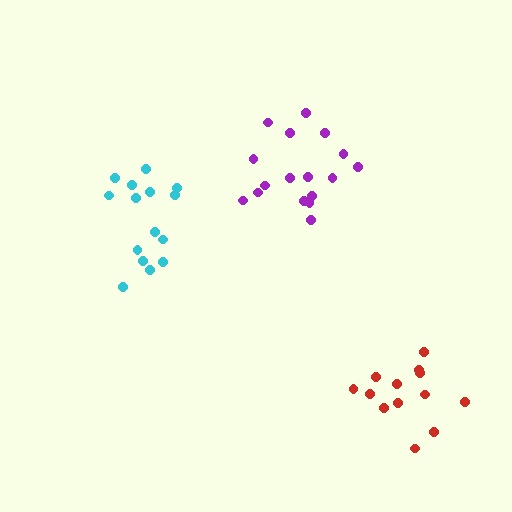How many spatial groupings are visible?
There are 3 spatial groupings.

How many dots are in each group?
Group 1: 17 dots, Group 2: 15 dots, Group 3: 13 dots (45 total).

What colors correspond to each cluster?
The clusters are colored: purple, cyan, red.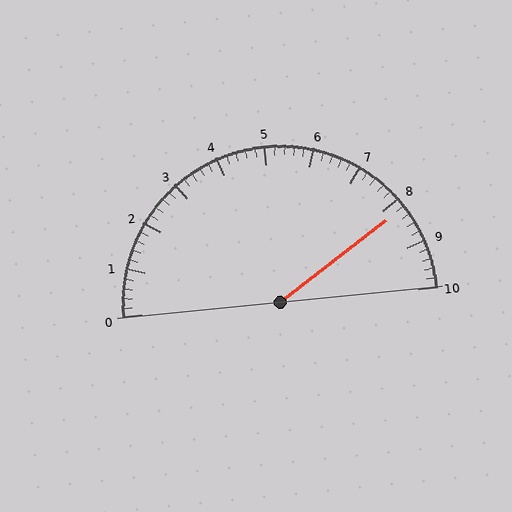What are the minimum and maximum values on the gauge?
The gauge ranges from 0 to 10.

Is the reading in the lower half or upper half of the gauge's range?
The reading is in the upper half of the range (0 to 10).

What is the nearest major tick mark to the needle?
The nearest major tick mark is 8.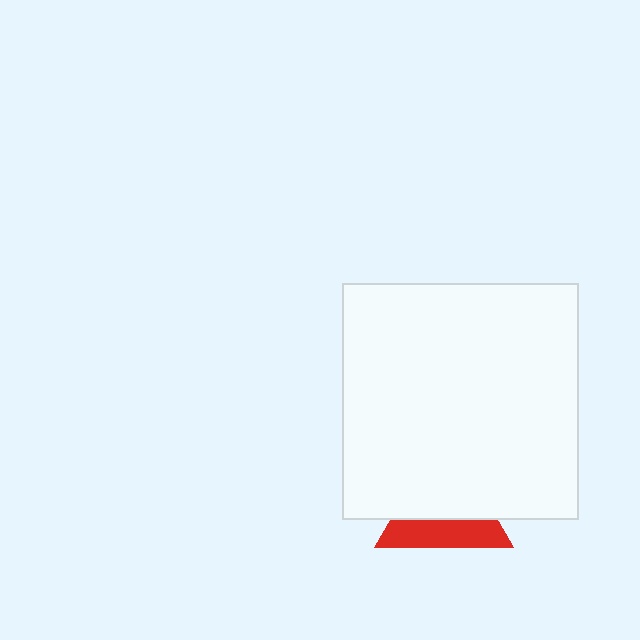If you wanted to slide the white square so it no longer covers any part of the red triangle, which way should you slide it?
Slide it up — that is the most direct way to separate the two shapes.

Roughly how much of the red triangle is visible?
A small part of it is visible (roughly 41%).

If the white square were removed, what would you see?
You would see the complete red triangle.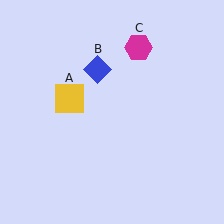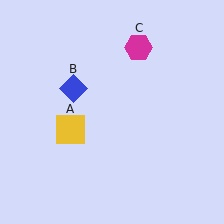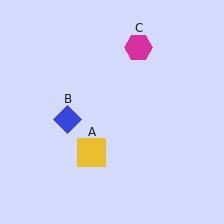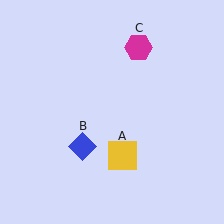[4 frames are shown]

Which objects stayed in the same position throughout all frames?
Magenta hexagon (object C) remained stationary.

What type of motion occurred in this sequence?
The yellow square (object A), blue diamond (object B) rotated counterclockwise around the center of the scene.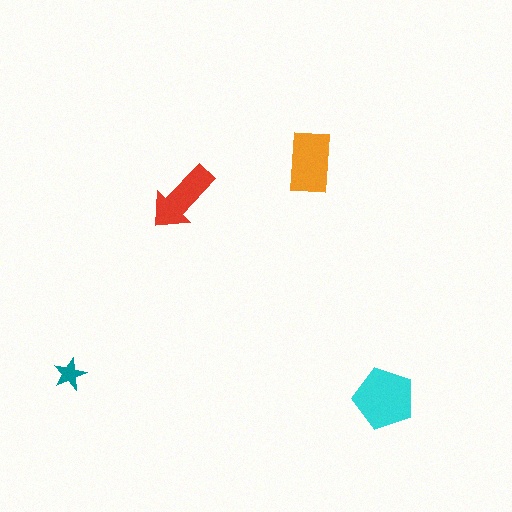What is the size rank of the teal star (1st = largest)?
4th.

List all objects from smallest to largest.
The teal star, the red arrow, the orange rectangle, the cyan pentagon.